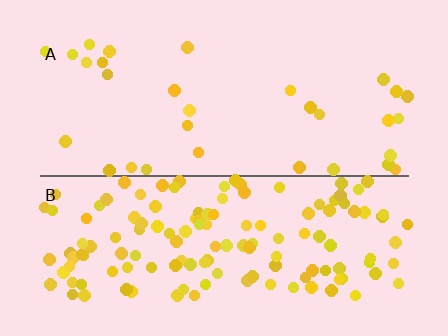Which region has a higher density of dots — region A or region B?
B (the bottom).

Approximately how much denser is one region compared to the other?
Approximately 4.3× — region B over region A.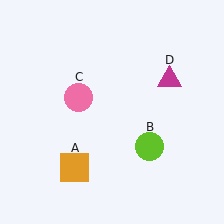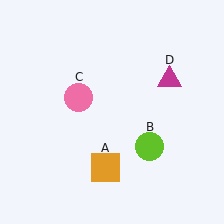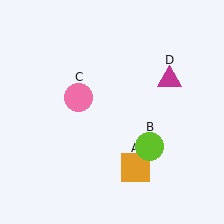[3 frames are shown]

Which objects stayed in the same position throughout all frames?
Lime circle (object B) and pink circle (object C) and magenta triangle (object D) remained stationary.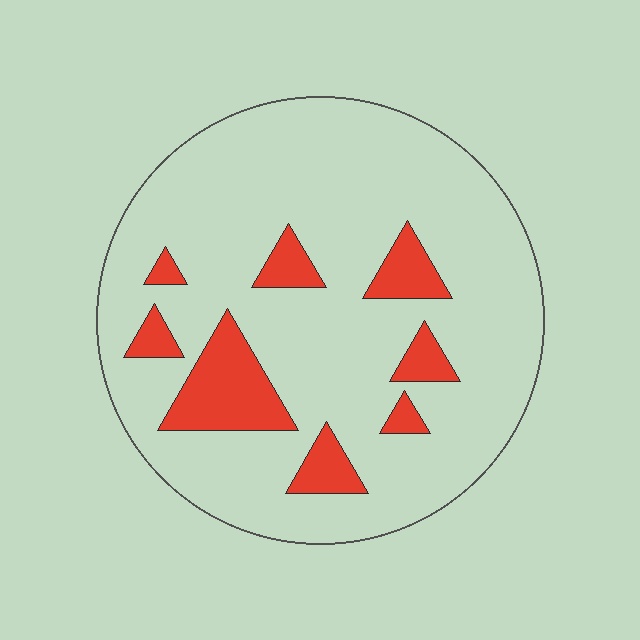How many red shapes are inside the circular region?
8.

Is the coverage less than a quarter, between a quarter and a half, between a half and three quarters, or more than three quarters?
Less than a quarter.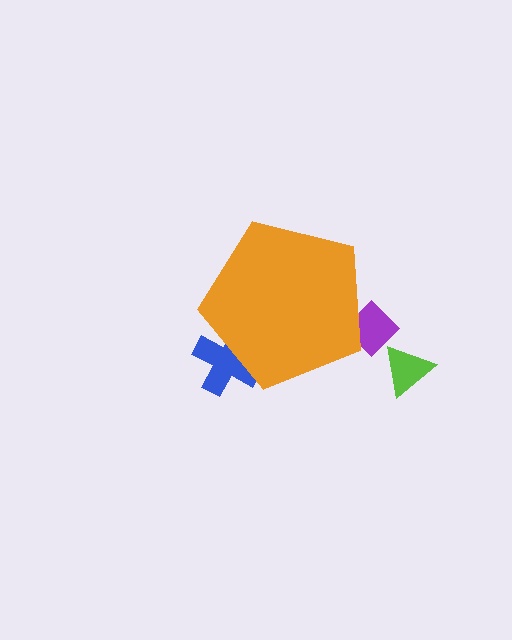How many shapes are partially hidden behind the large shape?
2 shapes are partially hidden.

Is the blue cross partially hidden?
Yes, the blue cross is partially hidden behind the orange pentagon.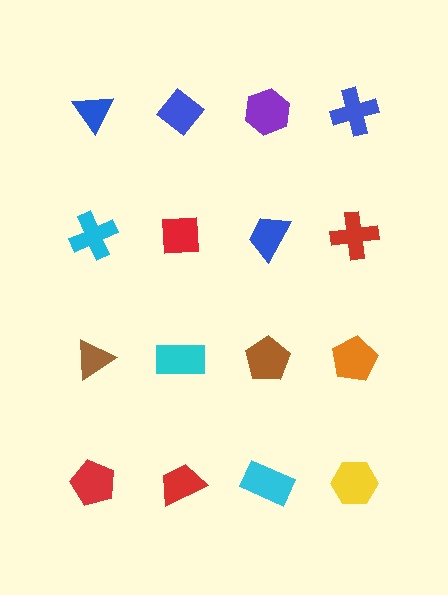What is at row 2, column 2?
A red square.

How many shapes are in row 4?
4 shapes.